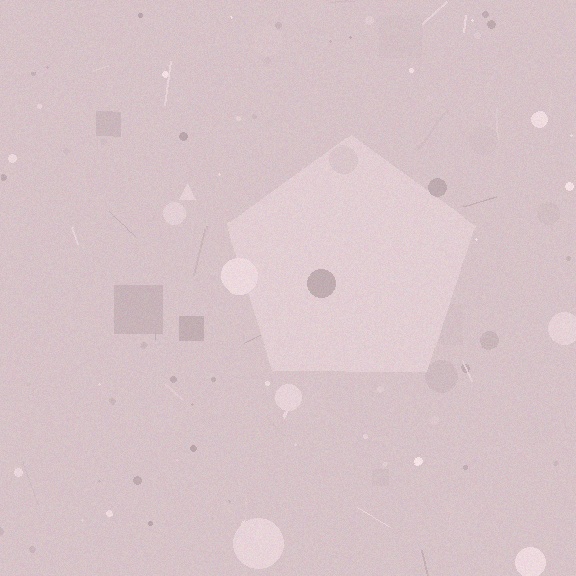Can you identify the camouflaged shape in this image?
The camouflaged shape is a pentagon.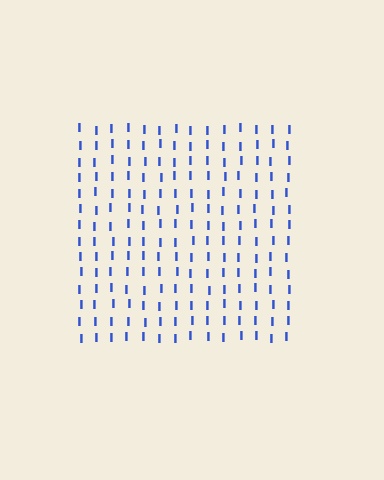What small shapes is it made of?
It is made of small letter I's.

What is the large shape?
The large shape is a square.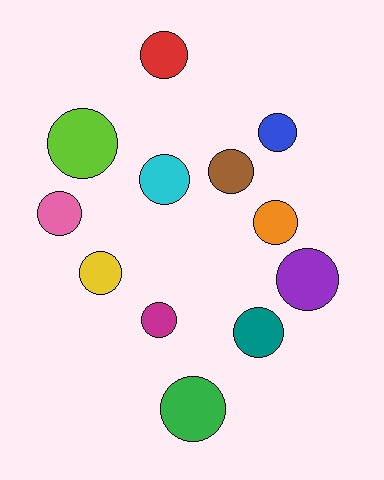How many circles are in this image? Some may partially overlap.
There are 12 circles.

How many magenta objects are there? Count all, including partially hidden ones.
There is 1 magenta object.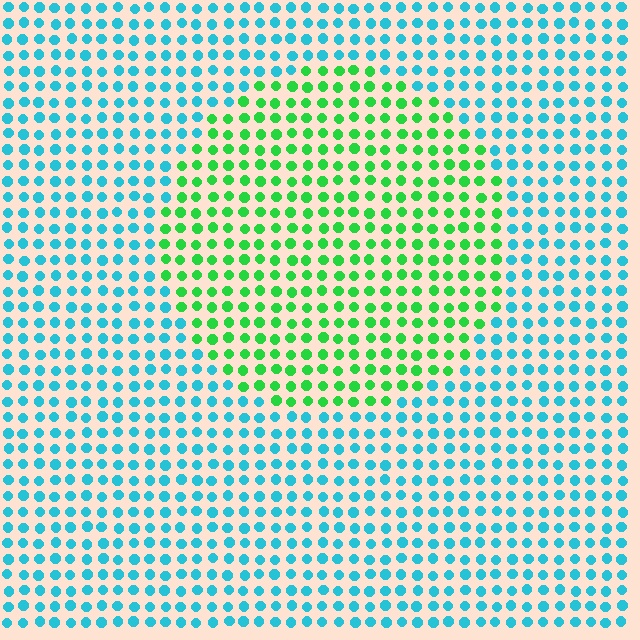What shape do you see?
I see a circle.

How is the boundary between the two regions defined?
The boundary is defined purely by a slight shift in hue (about 58 degrees). Spacing, size, and orientation are identical on both sides.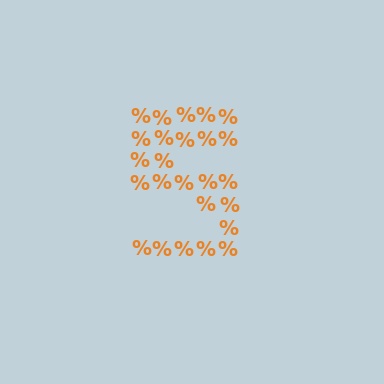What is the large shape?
The large shape is the digit 5.